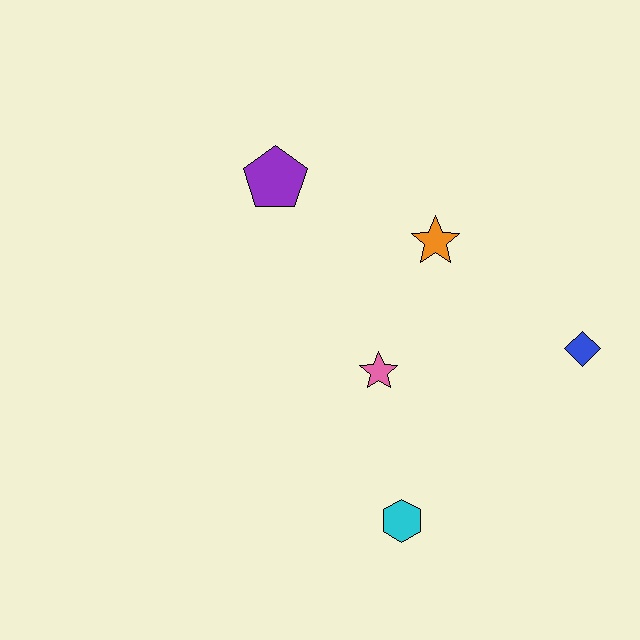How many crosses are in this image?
There are no crosses.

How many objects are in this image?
There are 5 objects.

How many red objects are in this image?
There are no red objects.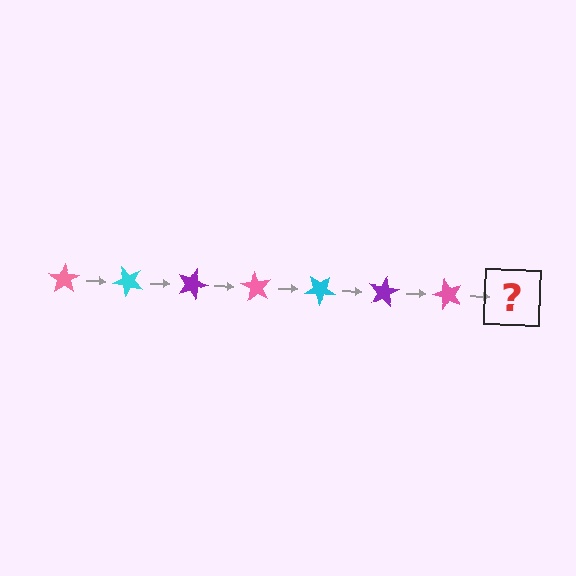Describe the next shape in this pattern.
It should be a cyan star, rotated 315 degrees from the start.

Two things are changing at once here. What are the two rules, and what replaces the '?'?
The two rules are that it rotates 45 degrees each step and the color cycles through pink, cyan, and purple. The '?' should be a cyan star, rotated 315 degrees from the start.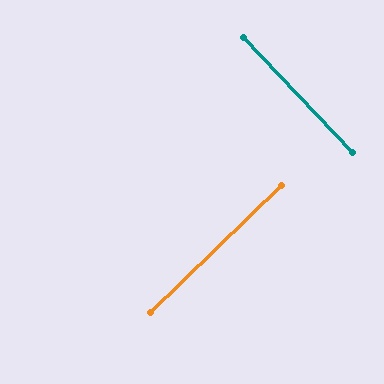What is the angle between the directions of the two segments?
Approximately 89 degrees.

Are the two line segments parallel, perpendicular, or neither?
Perpendicular — they meet at approximately 89°.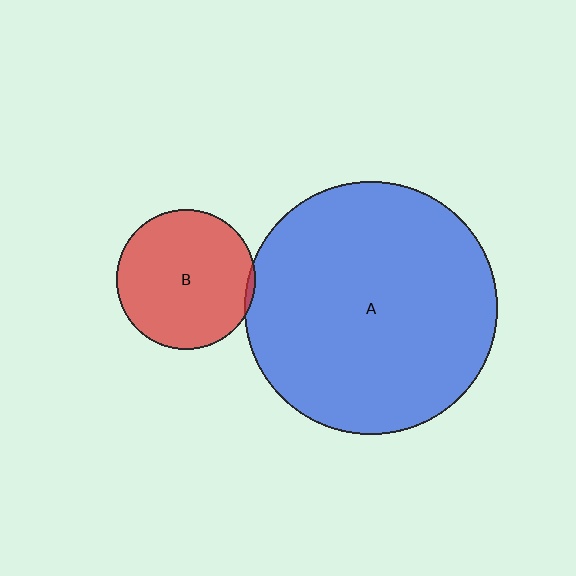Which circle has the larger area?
Circle A (blue).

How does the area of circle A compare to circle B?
Approximately 3.3 times.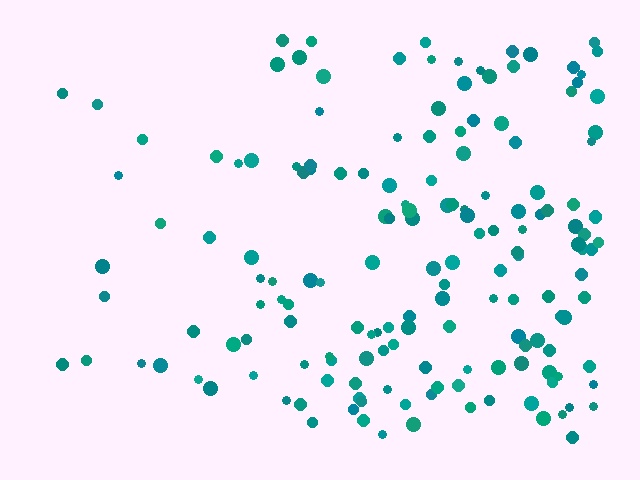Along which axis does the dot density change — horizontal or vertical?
Horizontal.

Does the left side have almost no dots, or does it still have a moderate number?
Still a moderate number, just noticeably fewer than the right.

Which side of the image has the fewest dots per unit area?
The left.